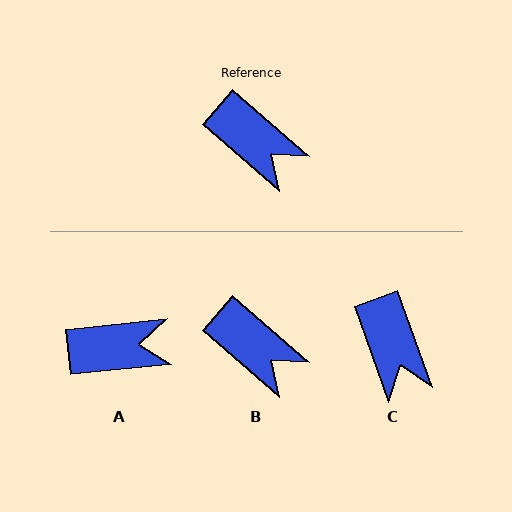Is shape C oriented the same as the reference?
No, it is off by about 30 degrees.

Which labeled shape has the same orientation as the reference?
B.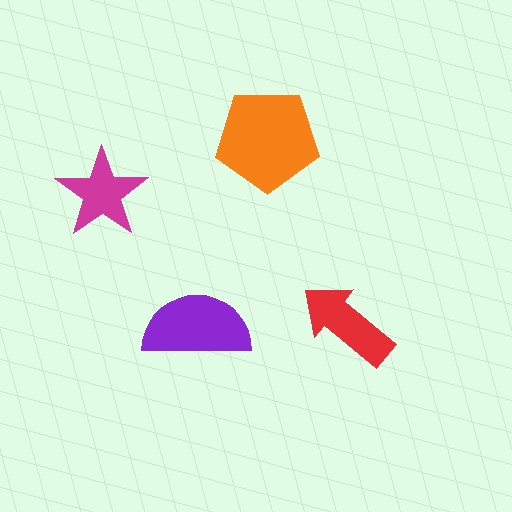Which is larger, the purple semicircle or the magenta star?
The purple semicircle.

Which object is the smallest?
The magenta star.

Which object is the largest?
The orange pentagon.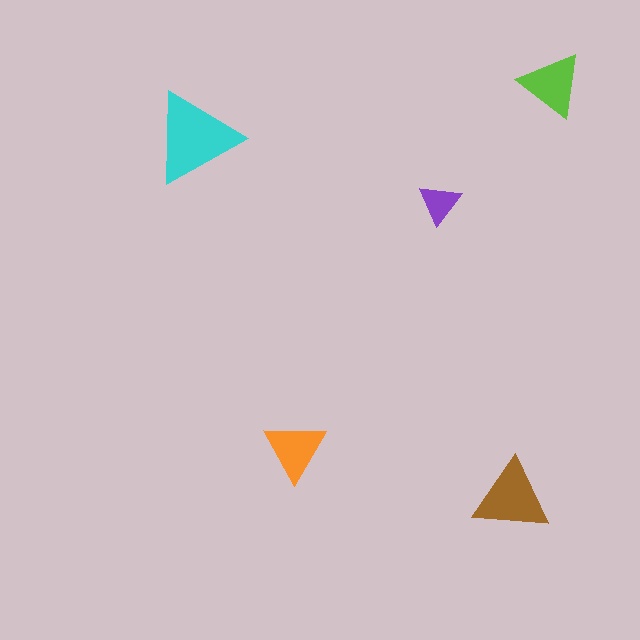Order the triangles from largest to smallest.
the cyan one, the brown one, the lime one, the orange one, the purple one.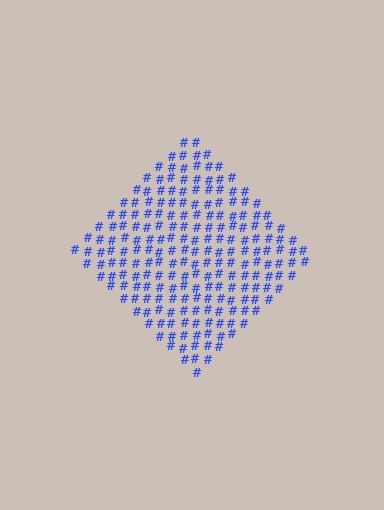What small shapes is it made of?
It is made of small hash symbols.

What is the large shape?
The large shape is a diamond.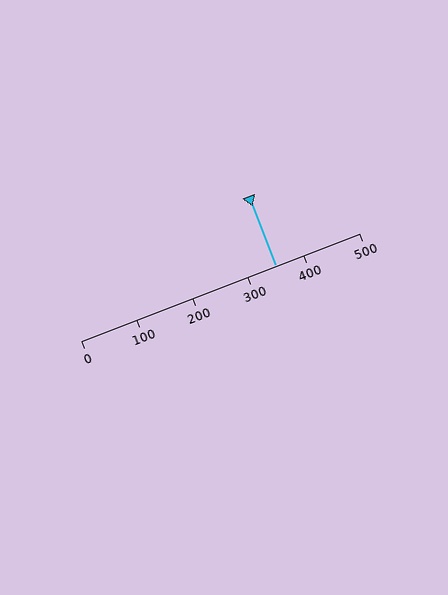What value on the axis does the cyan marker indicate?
The marker indicates approximately 350.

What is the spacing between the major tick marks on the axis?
The major ticks are spaced 100 apart.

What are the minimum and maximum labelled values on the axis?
The axis runs from 0 to 500.